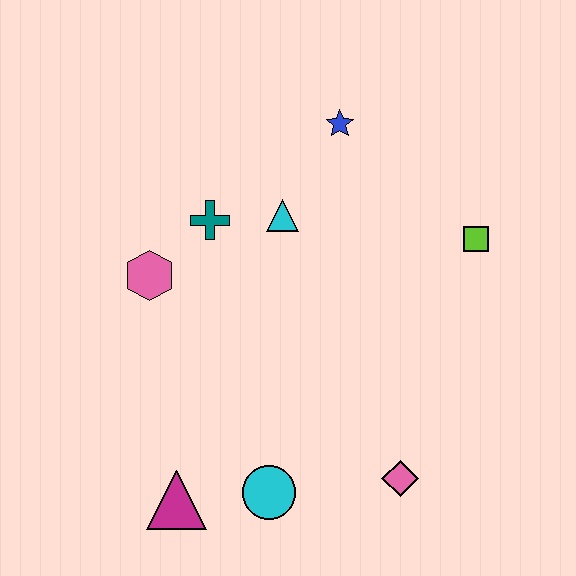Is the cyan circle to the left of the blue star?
Yes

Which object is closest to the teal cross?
The cyan triangle is closest to the teal cross.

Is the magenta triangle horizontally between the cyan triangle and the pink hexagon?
Yes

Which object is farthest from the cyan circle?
The blue star is farthest from the cyan circle.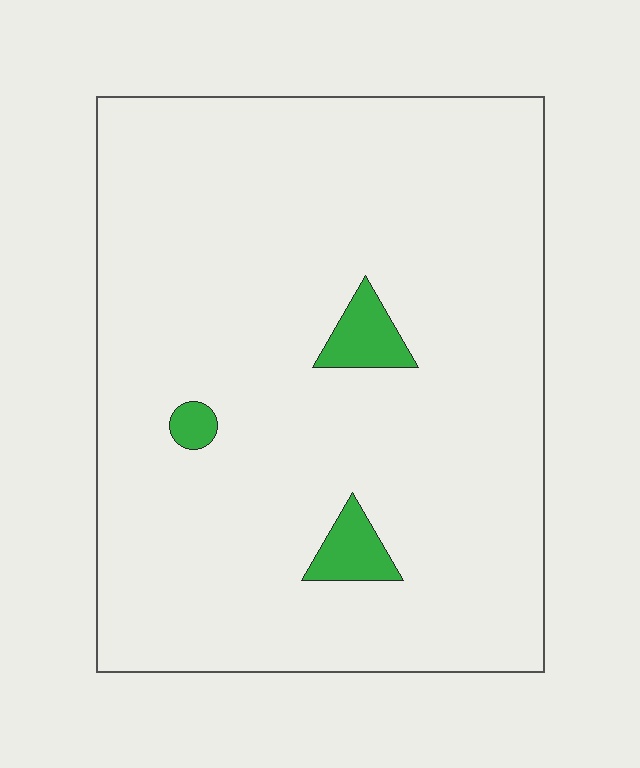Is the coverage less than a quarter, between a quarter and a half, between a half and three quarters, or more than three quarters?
Less than a quarter.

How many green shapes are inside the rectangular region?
3.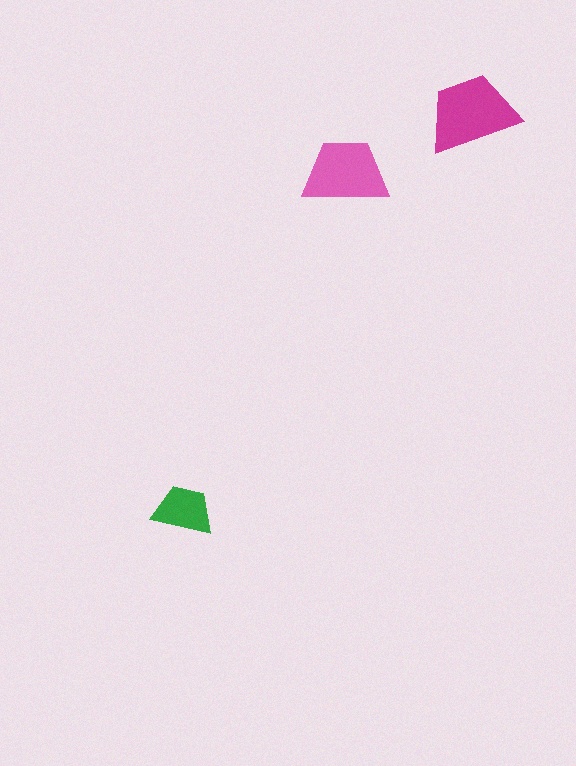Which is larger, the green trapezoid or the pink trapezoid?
The pink one.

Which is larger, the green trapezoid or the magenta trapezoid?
The magenta one.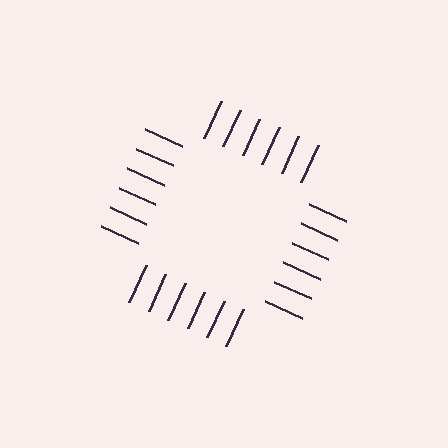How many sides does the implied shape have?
4 sides — the line-ends trace a square.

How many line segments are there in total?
24 — 6 along each of the 4 edges.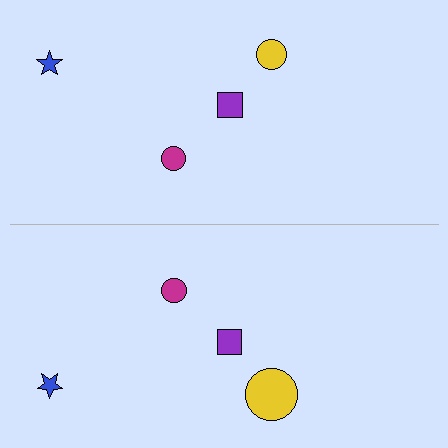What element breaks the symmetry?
The yellow circle on the bottom side has a different size than its mirror counterpart.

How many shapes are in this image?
There are 8 shapes in this image.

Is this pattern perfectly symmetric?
No, the pattern is not perfectly symmetric. The yellow circle on the bottom side has a different size than its mirror counterpart.